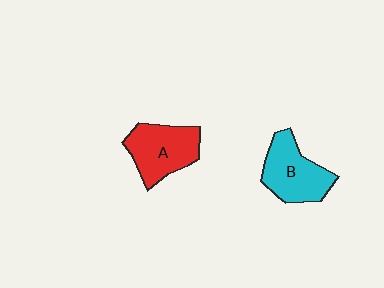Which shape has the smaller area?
Shape B (cyan).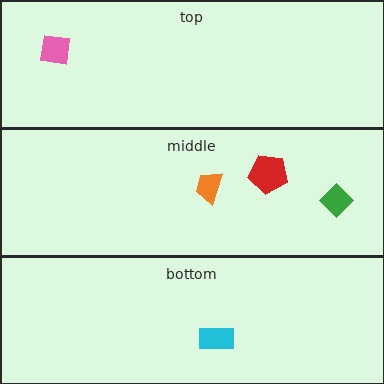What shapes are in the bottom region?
The cyan rectangle.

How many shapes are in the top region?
1.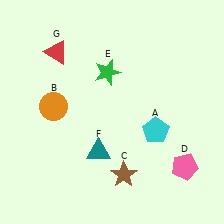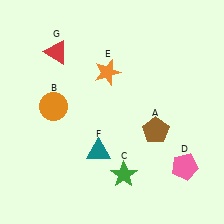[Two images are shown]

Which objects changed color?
A changed from cyan to brown. C changed from brown to green. E changed from green to orange.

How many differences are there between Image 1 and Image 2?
There are 3 differences between the two images.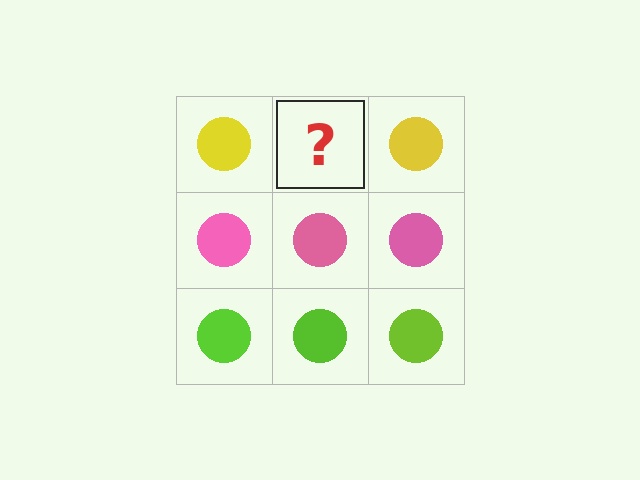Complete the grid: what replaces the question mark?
The question mark should be replaced with a yellow circle.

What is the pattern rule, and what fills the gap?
The rule is that each row has a consistent color. The gap should be filled with a yellow circle.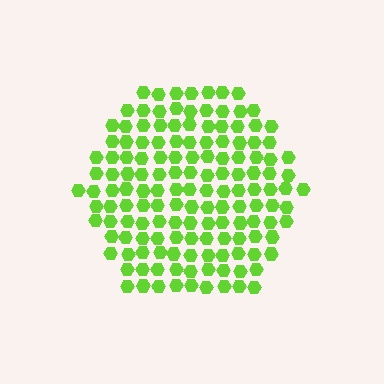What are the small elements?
The small elements are hexagons.